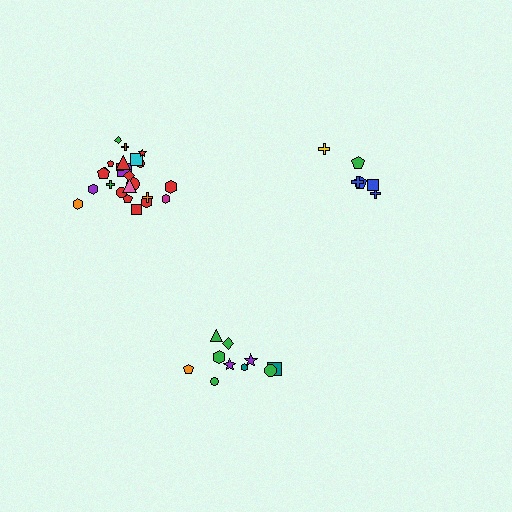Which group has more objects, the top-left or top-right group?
The top-left group.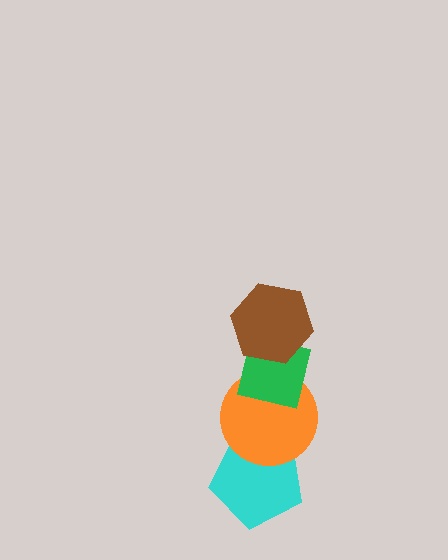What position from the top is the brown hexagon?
The brown hexagon is 1st from the top.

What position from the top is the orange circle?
The orange circle is 3rd from the top.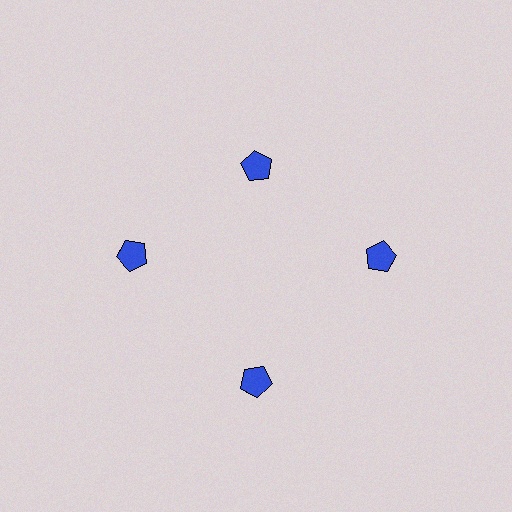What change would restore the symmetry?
The symmetry would be restored by moving it outward, back onto the ring so that all 4 pentagons sit at equal angles and equal distance from the center.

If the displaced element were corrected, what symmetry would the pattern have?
It would have 4-fold rotational symmetry — the pattern would map onto itself every 90 degrees.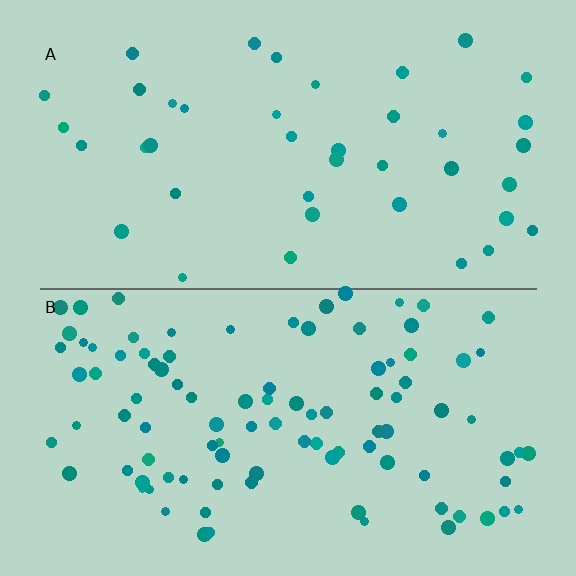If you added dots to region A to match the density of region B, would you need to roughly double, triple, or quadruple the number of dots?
Approximately double.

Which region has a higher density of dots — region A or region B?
B (the bottom).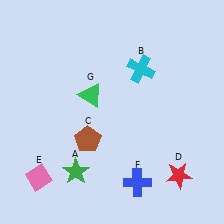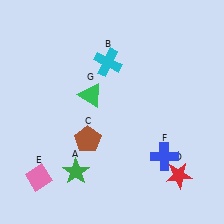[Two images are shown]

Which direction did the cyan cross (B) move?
The cyan cross (B) moved left.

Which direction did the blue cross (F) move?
The blue cross (F) moved right.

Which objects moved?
The objects that moved are: the cyan cross (B), the blue cross (F).